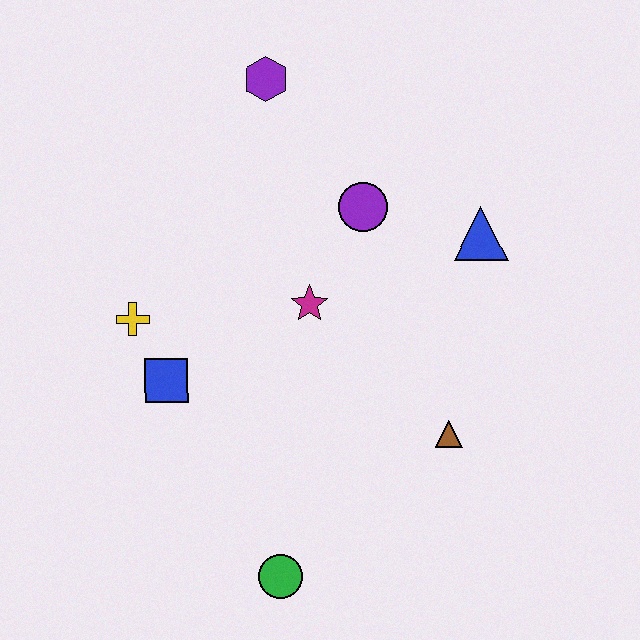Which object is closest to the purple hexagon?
The purple circle is closest to the purple hexagon.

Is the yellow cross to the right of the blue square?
No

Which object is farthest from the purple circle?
The green circle is farthest from the purple circle.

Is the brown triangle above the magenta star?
No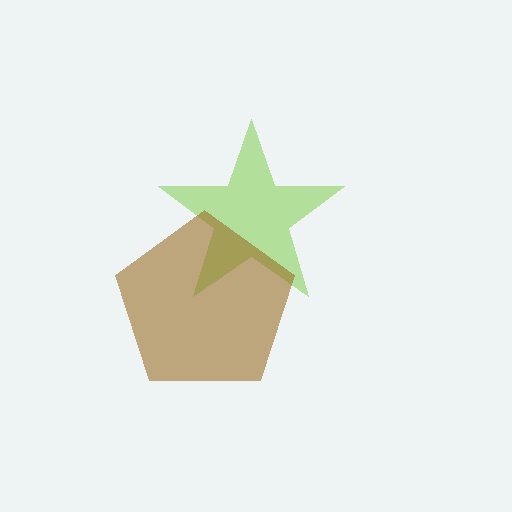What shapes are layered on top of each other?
The layered shapes are: a lime star, a brown pentagon.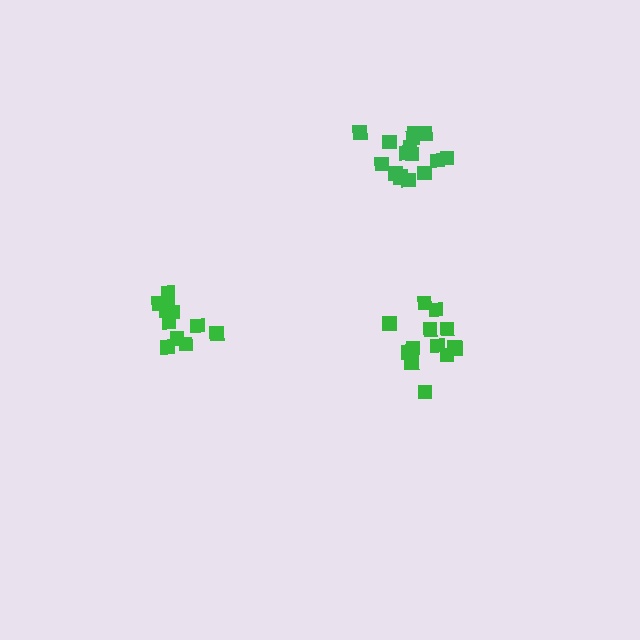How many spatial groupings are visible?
There are 3 spatial groupings.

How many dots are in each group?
Group 1: 13 dots, Group 2: 11 dots, Group 3: 15 dots (39 total).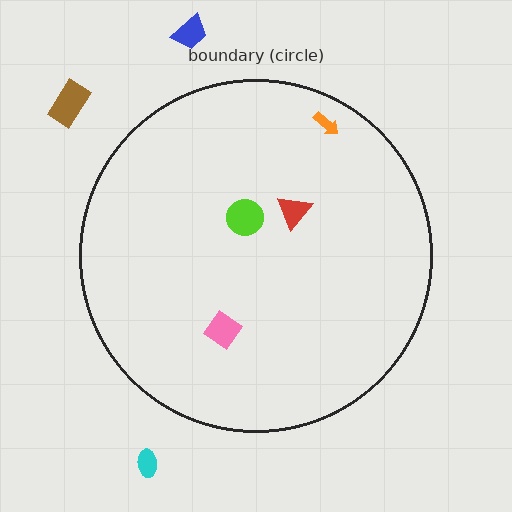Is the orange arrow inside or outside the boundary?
Inside.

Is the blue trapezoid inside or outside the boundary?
Outside.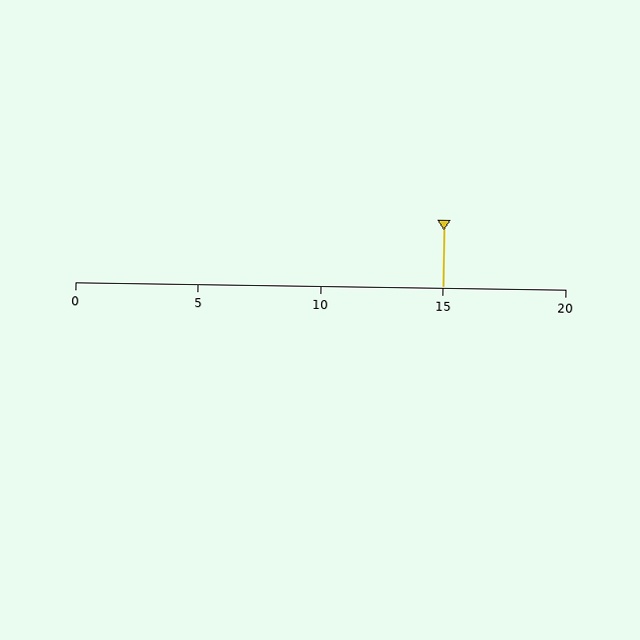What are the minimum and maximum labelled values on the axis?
The axis runs from 0 to 20.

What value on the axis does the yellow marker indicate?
The marker indicates approximately 15.